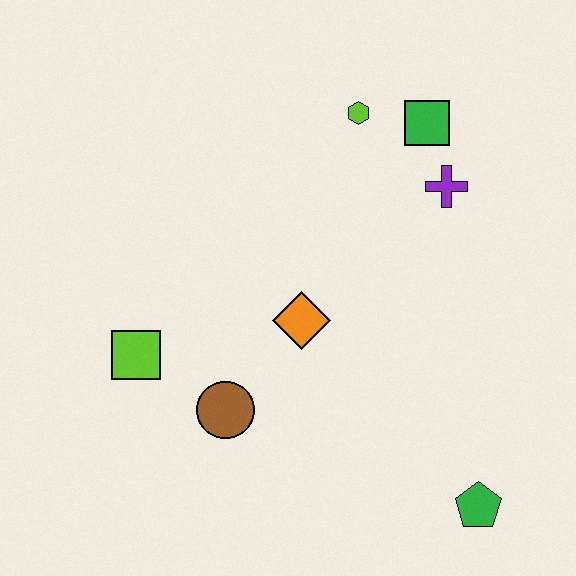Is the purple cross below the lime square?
No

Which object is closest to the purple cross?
The green square is closest to the purple cross.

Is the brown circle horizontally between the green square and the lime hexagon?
No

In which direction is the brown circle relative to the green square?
The brown circle is below the green square.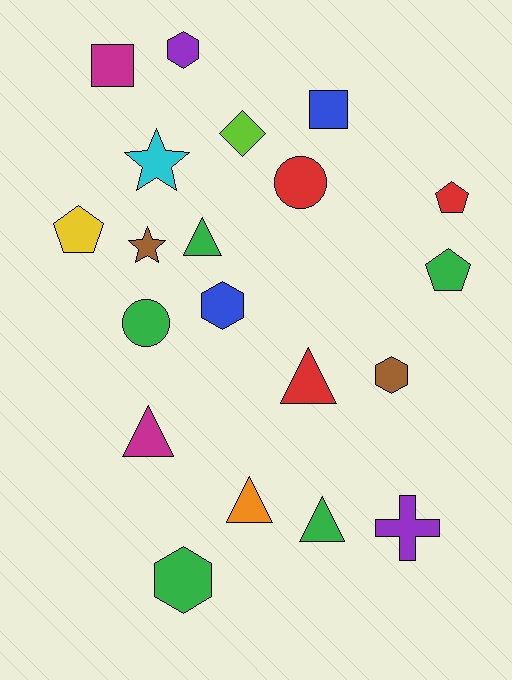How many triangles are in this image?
There are 5 triangles.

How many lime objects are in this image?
There is 1 lime object.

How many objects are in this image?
There are 20 objects.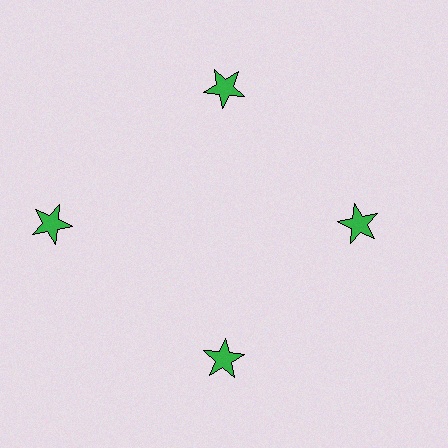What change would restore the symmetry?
The symmetry would be restored by moving it inward, back onto the ring so that all 4 stars sit at equal angles and equal distance from the center.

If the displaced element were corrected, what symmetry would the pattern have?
It would have 4-fold rotational symmetry — the pattern would map onto itself every 90 degrees.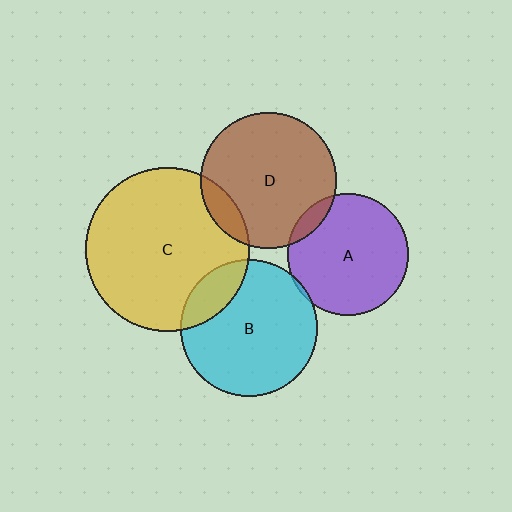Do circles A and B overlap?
Yes.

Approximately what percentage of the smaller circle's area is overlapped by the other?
Approximately 5%.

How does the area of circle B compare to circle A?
Approximately 1.3 times.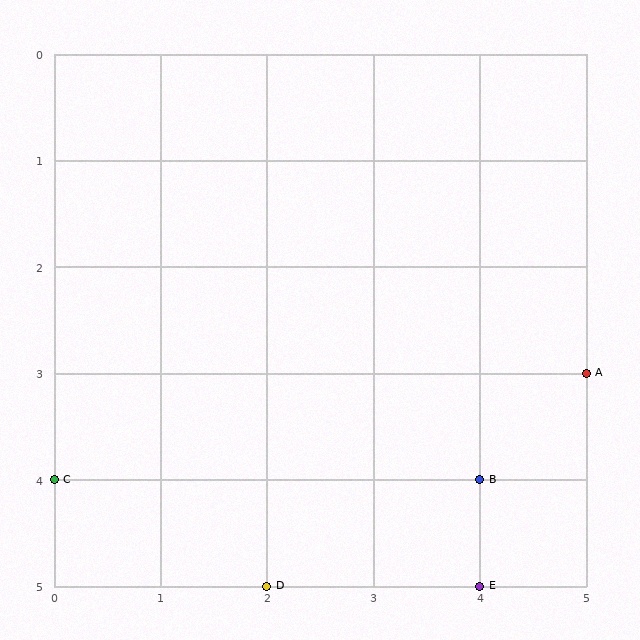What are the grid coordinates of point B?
Point B is at grid coordinates (4, 4).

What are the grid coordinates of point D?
Point D is at grid coordinates (2, 5).